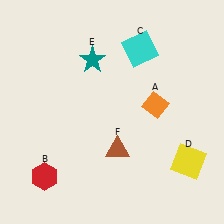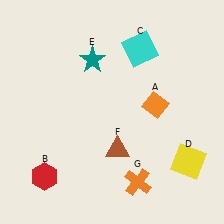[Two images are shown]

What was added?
An orange cross (G) was added in Image 2.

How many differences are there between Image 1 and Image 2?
There is 1 difference between the two images.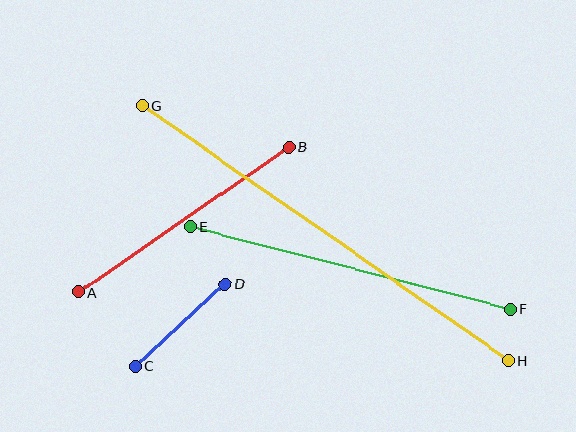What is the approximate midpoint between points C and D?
The midpoint is at approximately (180, 325) pixels.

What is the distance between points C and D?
The distance is approximately 122 pixels.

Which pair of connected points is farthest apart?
Points G and H are farthest apart.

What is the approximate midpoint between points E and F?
The midpoint is at approximately (350, 268) pixels.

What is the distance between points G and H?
The distance is approximately 446 pixels.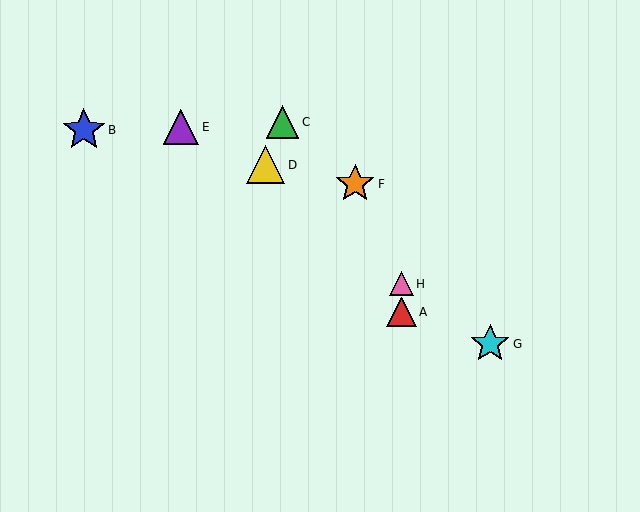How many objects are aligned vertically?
2 objects (A, H) are aligned vertically.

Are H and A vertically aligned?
Yes, both are at x≈401.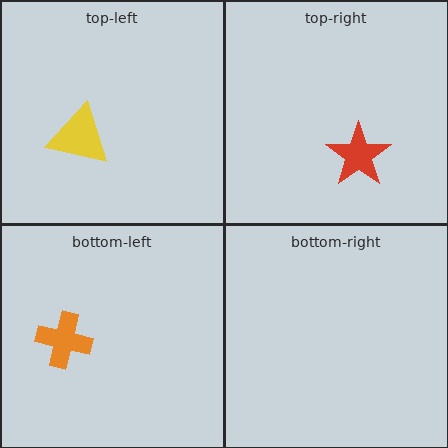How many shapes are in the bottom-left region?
1.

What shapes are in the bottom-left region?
The orange cross.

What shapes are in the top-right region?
The red star.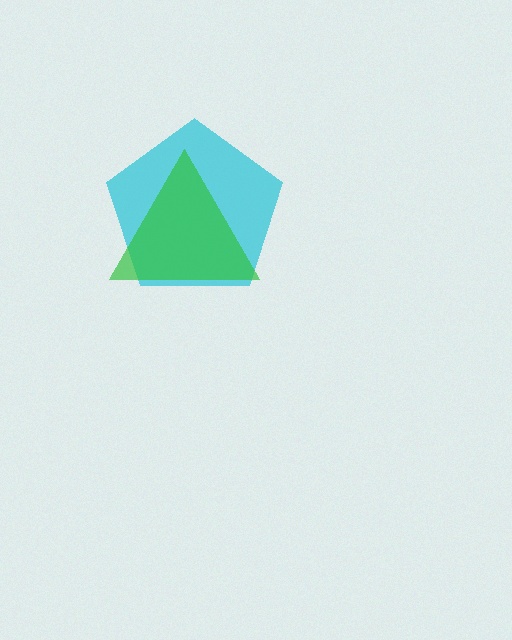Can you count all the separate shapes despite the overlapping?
Yes, there are 2 separate shapes.